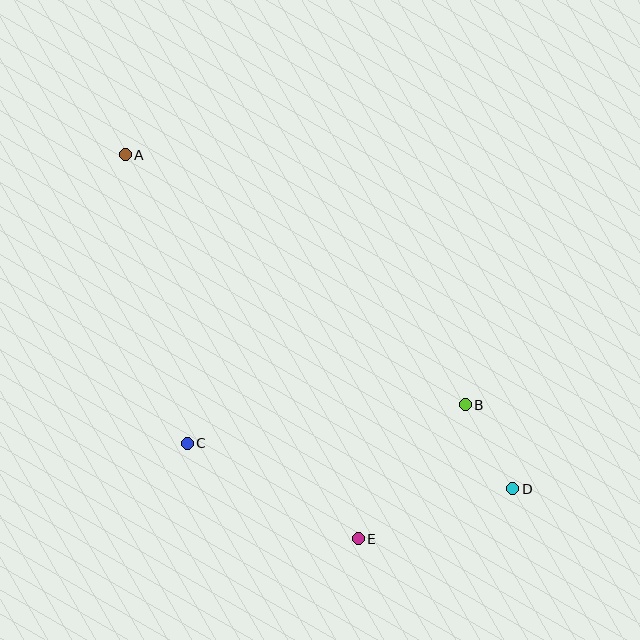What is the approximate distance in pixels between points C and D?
The distance between C and D is approximately 329 pixels.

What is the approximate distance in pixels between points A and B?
The distance between A and B is approximately 422 pixels.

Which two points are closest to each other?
Points B and D are closest to each other.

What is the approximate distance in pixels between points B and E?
The distance between B and E is approximately 171 pixels.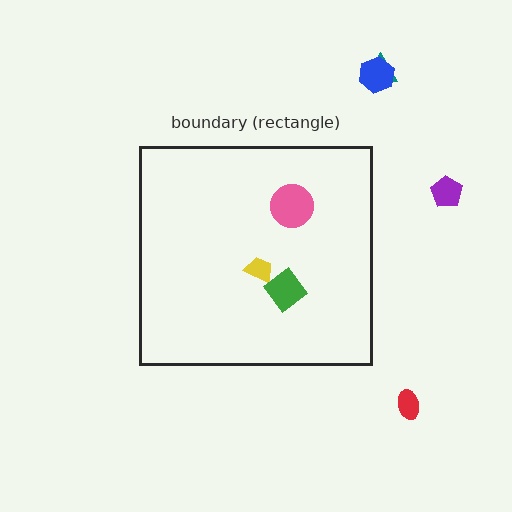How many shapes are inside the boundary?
3 inside, 4 outside.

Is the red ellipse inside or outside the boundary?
Outside.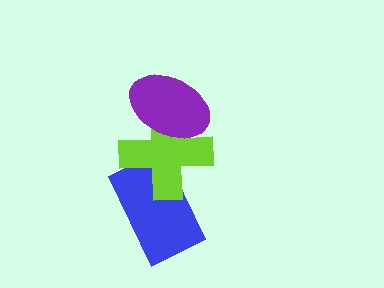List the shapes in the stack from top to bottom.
From top to bottom: the purple ellipse, the lime cross, the blue rectangle.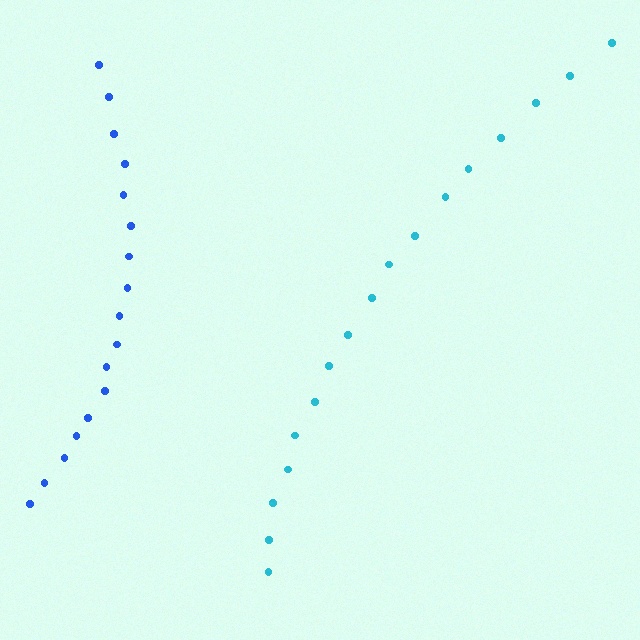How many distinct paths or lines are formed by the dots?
There are 2 distinct paths.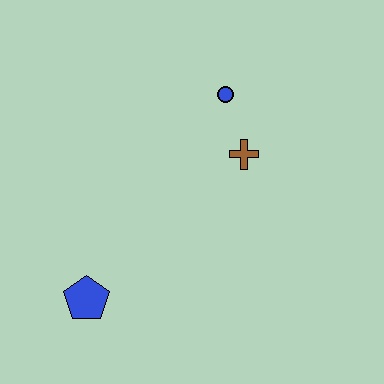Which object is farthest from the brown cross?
The blue pentagon is farthest from the brown cross.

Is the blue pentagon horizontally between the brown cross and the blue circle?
No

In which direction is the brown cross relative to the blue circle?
The brown cross is below the blue circle.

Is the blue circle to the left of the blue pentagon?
No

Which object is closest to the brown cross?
The blue circle is closest to the brown cross.